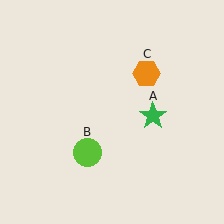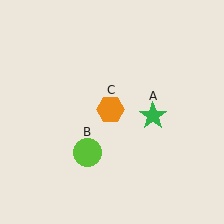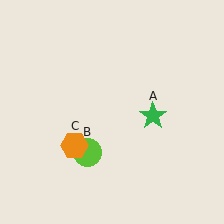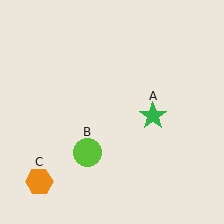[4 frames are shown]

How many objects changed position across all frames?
1 object changed position: orange hexagon (object C).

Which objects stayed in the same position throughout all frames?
Green star (object A) and lime circle (object B) remained stationary.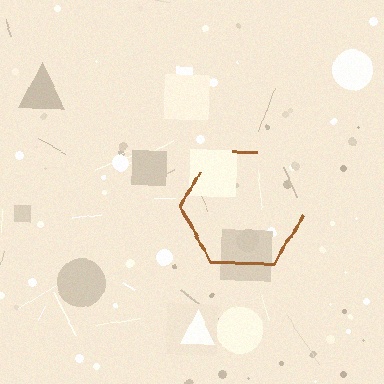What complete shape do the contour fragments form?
The contour fragments form a hexagon.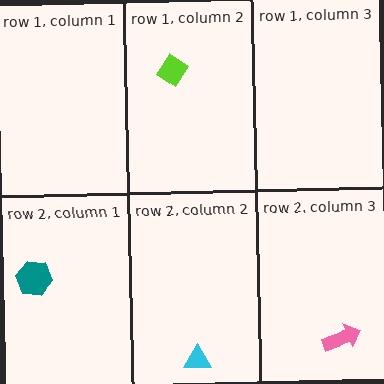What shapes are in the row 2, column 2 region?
The cyan triangle.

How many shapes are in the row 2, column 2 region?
1.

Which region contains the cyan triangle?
The row 2, column 2 region.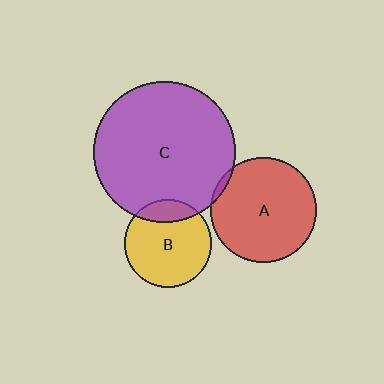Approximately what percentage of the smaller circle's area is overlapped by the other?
Approximately 15%.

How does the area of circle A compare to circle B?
Approximately 1.5 times.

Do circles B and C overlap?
Yes.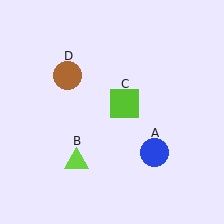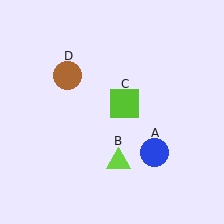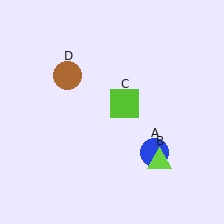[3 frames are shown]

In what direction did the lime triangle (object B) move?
The lime triangle (object B) moved right.